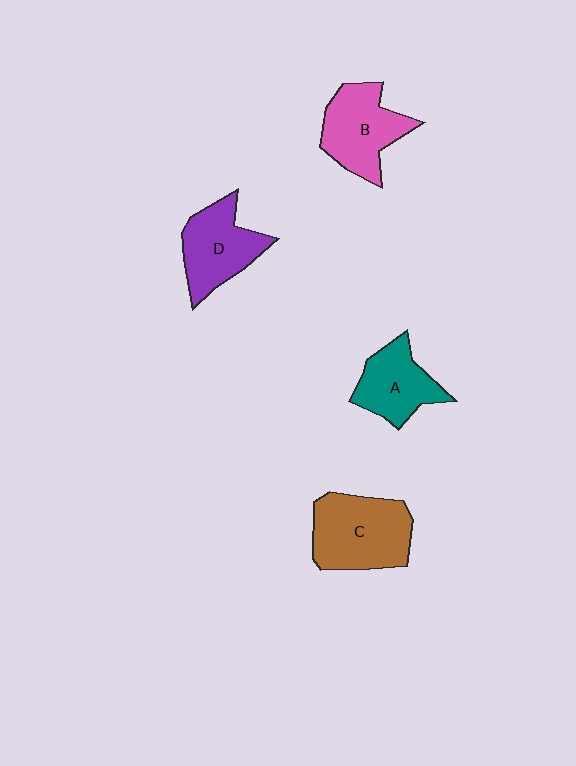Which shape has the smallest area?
Shape A (teal).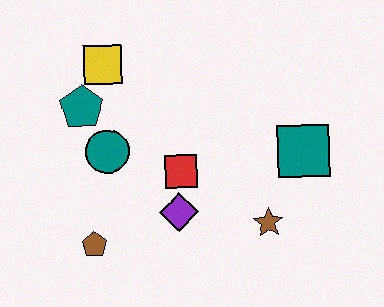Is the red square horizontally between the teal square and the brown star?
No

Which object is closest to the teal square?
The brown star is closest to the teal square.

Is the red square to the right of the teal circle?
Yes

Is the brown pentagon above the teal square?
No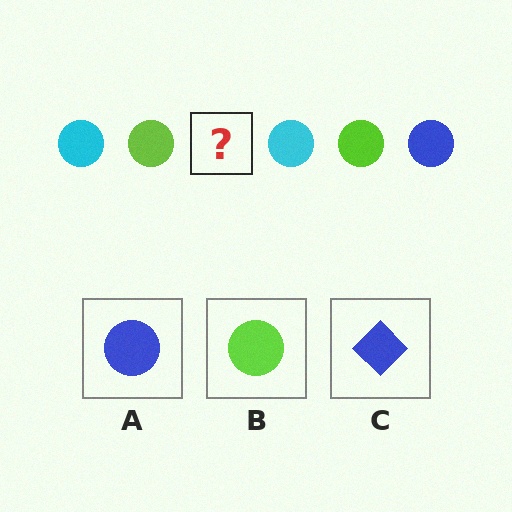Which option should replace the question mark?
Option A.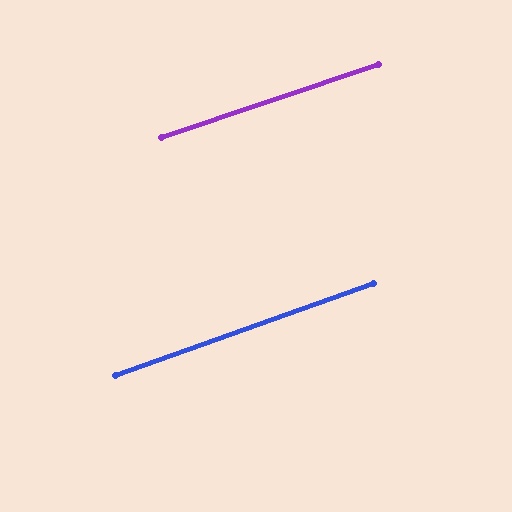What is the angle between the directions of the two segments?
Approximately 1 degree.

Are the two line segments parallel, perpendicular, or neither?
Parallel — their directions differ by only 0.8°.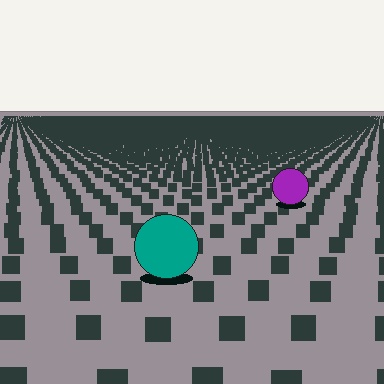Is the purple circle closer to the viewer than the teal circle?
No. The teal circle is closer — you can tell from the texture gradient: the ground texture is coarser near it.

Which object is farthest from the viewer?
The purple circle is farthest from the viewer. It appears smaller and the ground texture around it is denser.